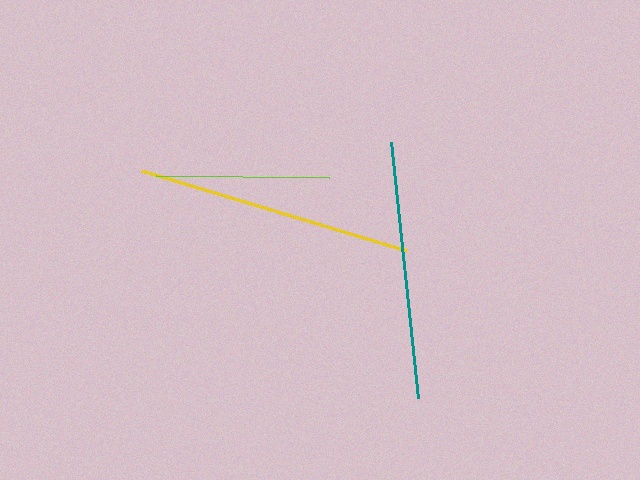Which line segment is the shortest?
The lime line is the shortest at approximately 173 pixels.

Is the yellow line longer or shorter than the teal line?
The yellow line is longer than the teal line.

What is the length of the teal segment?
The teal segment is approximately 258 pixels long.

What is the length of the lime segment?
The lime segment is approximately 173 pixels long.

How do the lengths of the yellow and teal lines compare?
The yellow and teal lines are approximately the same length.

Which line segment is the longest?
The yellow line is the longest at approximately 277 pixels.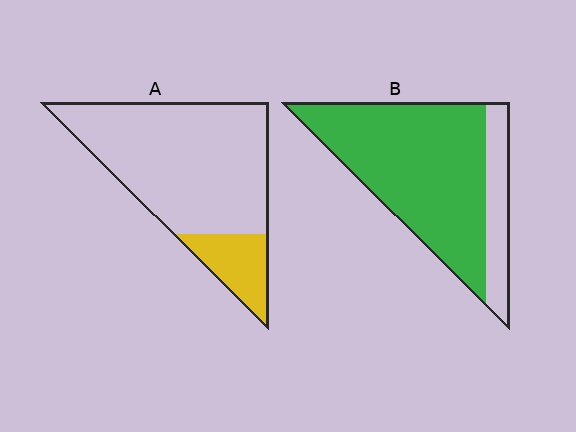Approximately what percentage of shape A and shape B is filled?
A is approximately 20% and B is approximately 80%.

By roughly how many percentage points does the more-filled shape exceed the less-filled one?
By roughly 60 percentage points (B over A).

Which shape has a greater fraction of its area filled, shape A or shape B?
Shape B.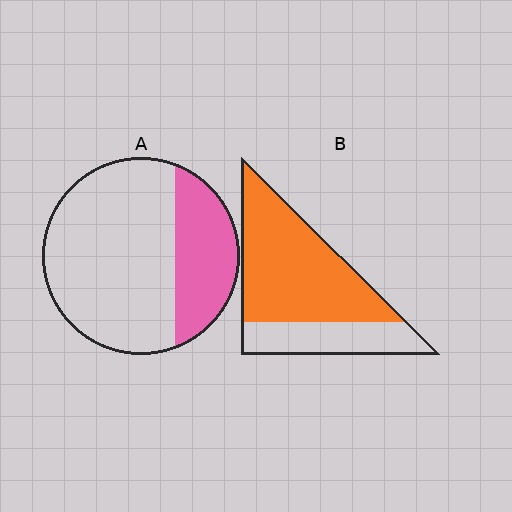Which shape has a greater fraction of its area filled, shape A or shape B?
Shape B.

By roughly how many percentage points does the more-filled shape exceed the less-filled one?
By roughly 40 percentage points (B over A).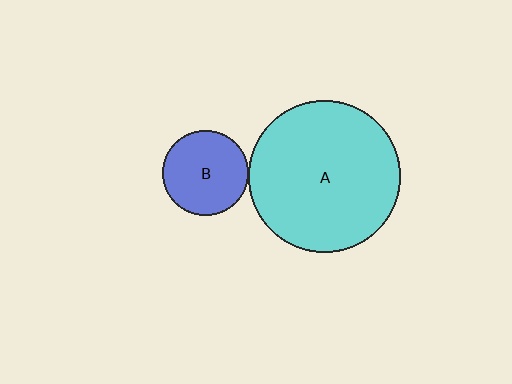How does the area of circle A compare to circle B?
Approximately 3.2 times.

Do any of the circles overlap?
No, none of the circles overlap.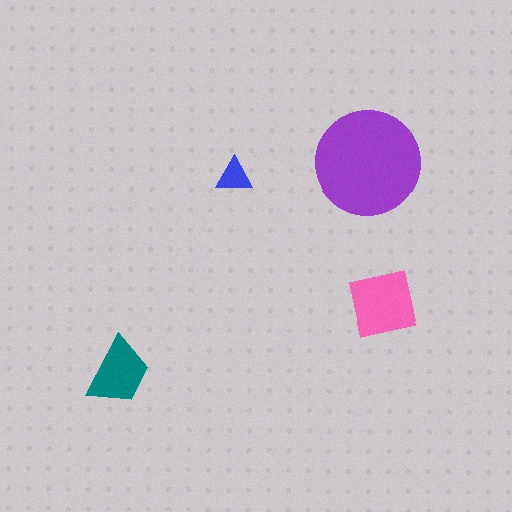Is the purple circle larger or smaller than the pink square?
Larger.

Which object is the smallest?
The blue triangle.